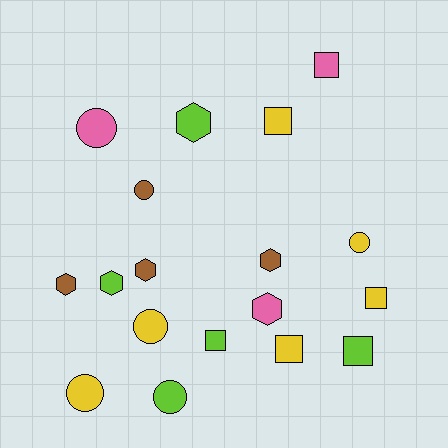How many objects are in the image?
There are 18 objects.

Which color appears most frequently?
Yellow, with 6 objects.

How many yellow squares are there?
There are 3 yellow squares.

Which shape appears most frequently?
Circle, with 6 objects.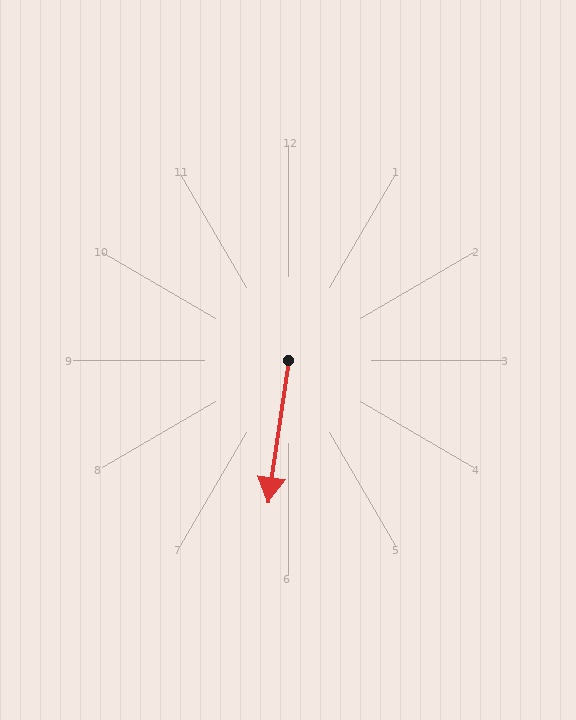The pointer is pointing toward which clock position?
Roughly 6 o'clock.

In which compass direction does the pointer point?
South.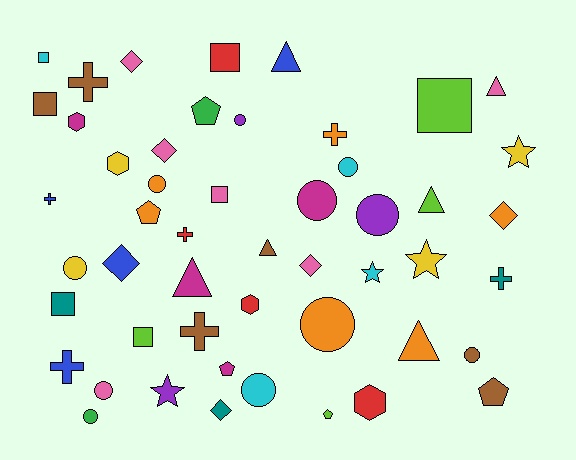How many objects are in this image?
There are 50 objects.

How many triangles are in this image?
There are 6 triangles.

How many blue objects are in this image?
There are 4 blue objects.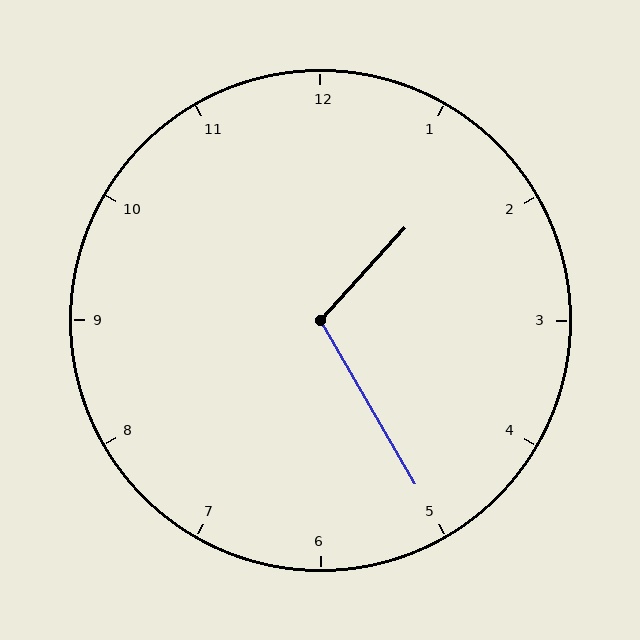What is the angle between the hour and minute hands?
Approximately 108 degrees.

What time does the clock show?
1:25.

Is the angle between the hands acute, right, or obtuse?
It is obtuse.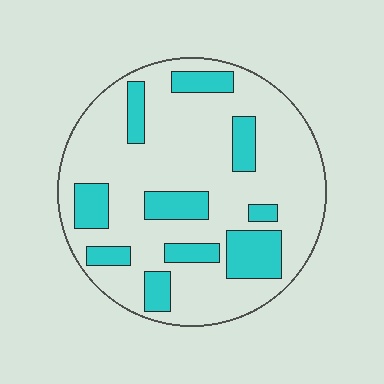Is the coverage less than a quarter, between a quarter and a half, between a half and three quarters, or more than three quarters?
Less than a quarter.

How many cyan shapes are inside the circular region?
10.